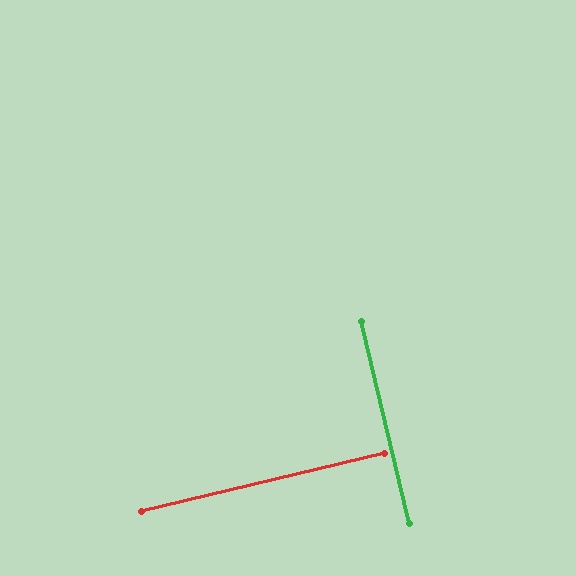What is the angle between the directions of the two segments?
Approximately 90 degrees.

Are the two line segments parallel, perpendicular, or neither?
Perpendicular — they meet at approximately 90°.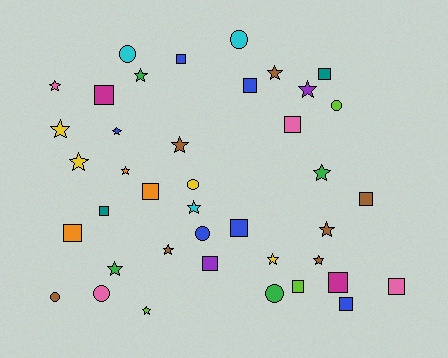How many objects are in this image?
There are 40 objects.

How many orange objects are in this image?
There are 3 orange objects.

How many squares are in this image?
There are 15 squares.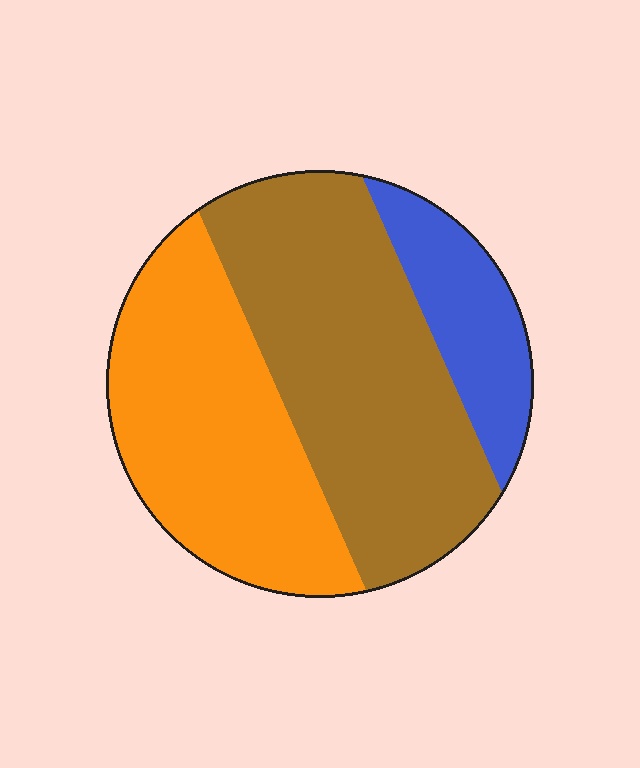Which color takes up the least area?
Blue, at roughly 15%.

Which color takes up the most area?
Brown, at roughly 45%.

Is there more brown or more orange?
Brown.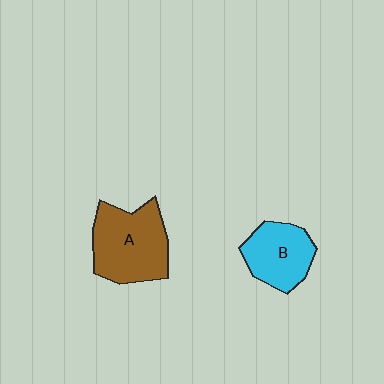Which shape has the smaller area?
Shape B (cyan).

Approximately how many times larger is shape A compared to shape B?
Approximately 1.4 times.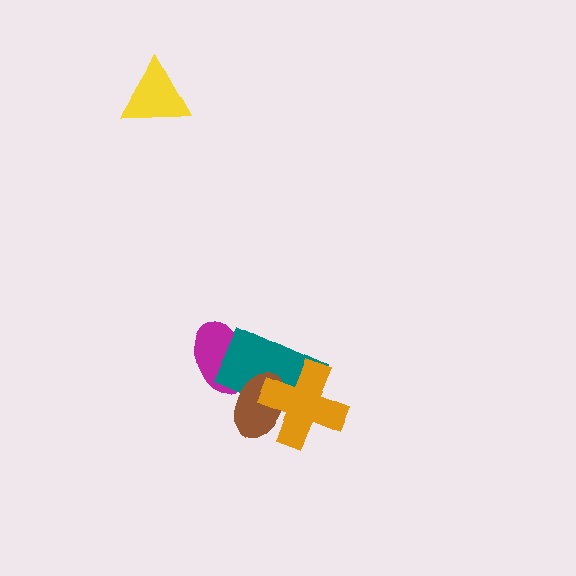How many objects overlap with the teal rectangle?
3 objects overlap with the teal rectangle.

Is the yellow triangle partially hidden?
No, no other shape covers it.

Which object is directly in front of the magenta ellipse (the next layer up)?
The teal rectangle is directly in front of the magenta ellipse.